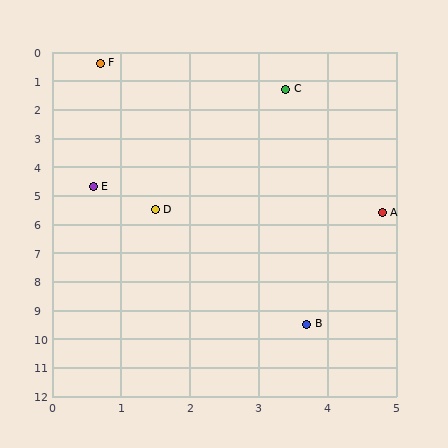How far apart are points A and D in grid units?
Points A and D are about 3.3 grid units apart.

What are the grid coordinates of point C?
Point C is at approximately (3.4, 1.3).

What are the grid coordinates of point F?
Point F is at approximately (0.7, 0.4).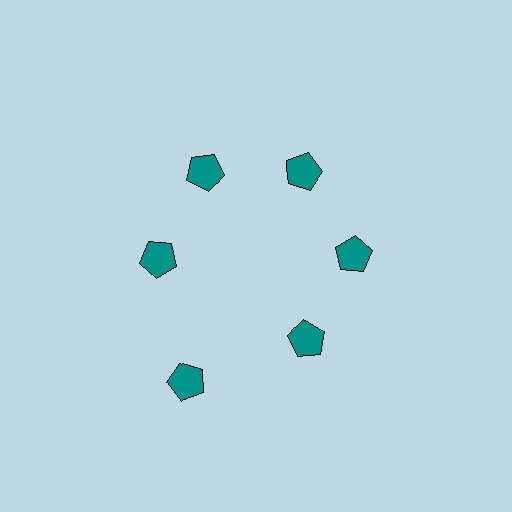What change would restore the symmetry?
The symmetry would be restored by moving it inward, back onto the ring so that all 6 pentagons sit at equal angles and equal distance from the center.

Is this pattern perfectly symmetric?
No. The 6 teal pentagons are arranged in a ring, but one element near the 7 o'clock position is pushed outward from the center, breaking the 6-fold rotational symmetry.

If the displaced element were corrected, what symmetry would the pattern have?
It would have 6-fold rotational symmetry — the pattern would map onto itself every 60 degrees.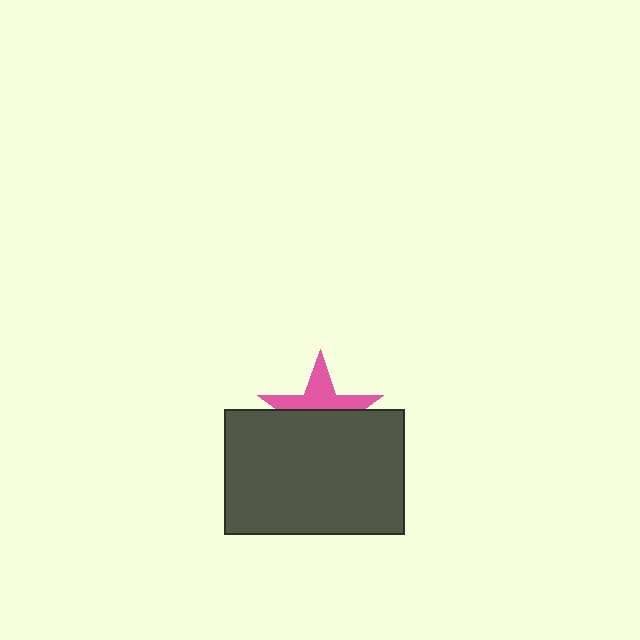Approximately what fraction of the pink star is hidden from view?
Roughly 56% of the pink star is hidden behind the dark gray rectangle.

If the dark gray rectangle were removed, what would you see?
You would see the complete pink star.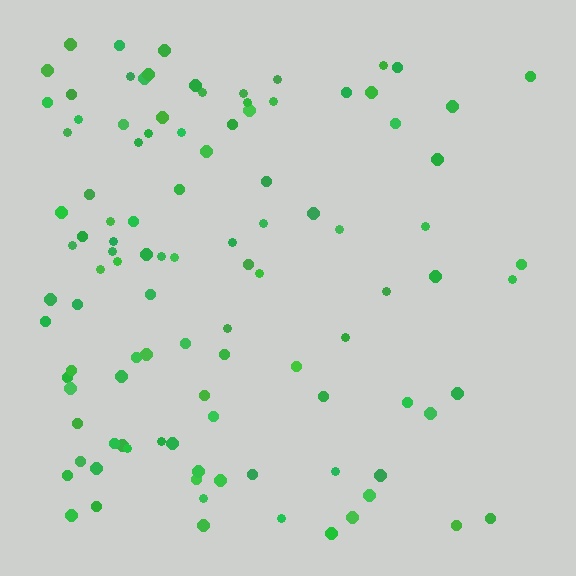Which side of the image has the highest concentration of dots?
The left.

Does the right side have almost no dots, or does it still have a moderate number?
Still a moderate number, just noticeably fewer than the left.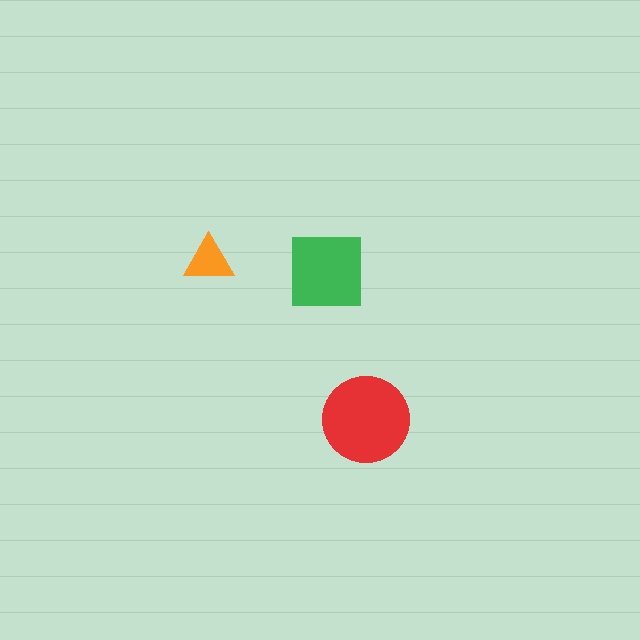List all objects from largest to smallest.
The red circle, the green square, the orange triangle.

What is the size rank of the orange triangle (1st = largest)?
3rd.